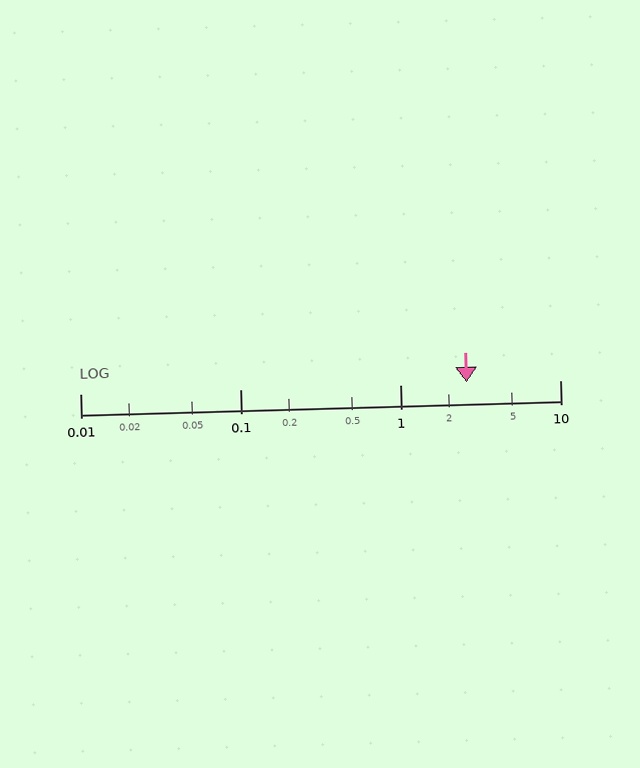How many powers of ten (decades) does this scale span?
The scale spans 3 decades, from 0.01 to 10.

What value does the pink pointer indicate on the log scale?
The pointer indicates approximately 2.6.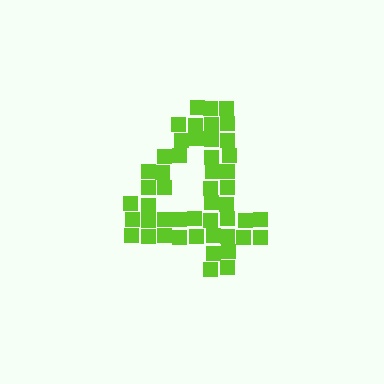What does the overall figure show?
The overall figure shows the digit 4.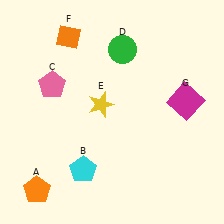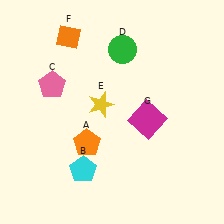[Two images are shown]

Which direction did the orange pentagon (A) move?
The orange pentagon (A) moved right.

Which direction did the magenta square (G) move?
The magenta square (G) moved left.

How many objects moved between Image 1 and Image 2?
2 objects moved between the two images.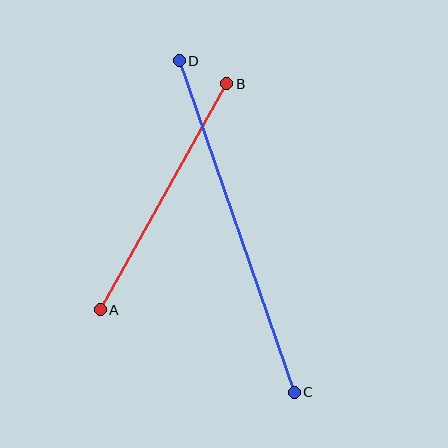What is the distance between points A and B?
The distance is approximately 259 pixels.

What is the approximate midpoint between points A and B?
The midpoint is at approximately (164, 197) pixels.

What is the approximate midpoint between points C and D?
The midpoint is at approximately (237, 227) pixels.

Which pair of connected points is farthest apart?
Points C and D are farthest apart.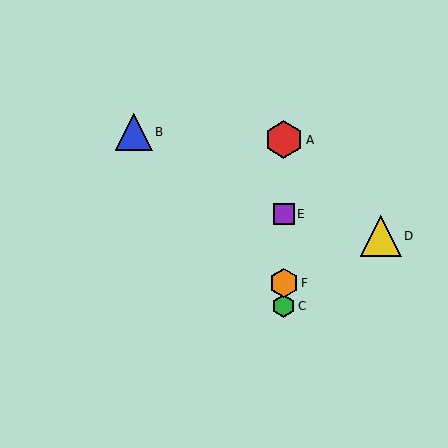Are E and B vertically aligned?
No, E is at x≈284 and B is at x≈134.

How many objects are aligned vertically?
4 objects (A, C, E, F) are aligned vertically.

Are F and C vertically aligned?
Yes, both are at x≈284.